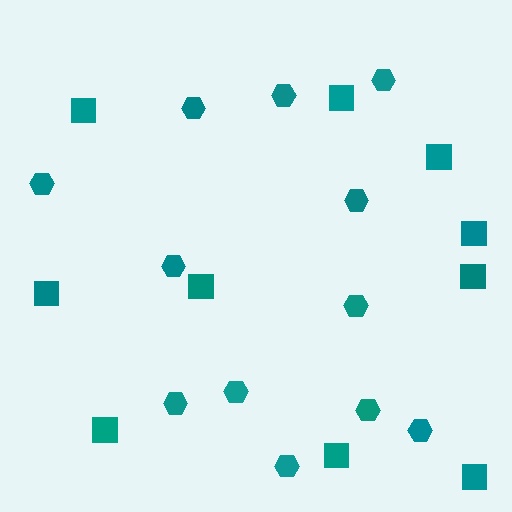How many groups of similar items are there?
There are 2 groups: one group of squares (10) and one group of hexagons (12).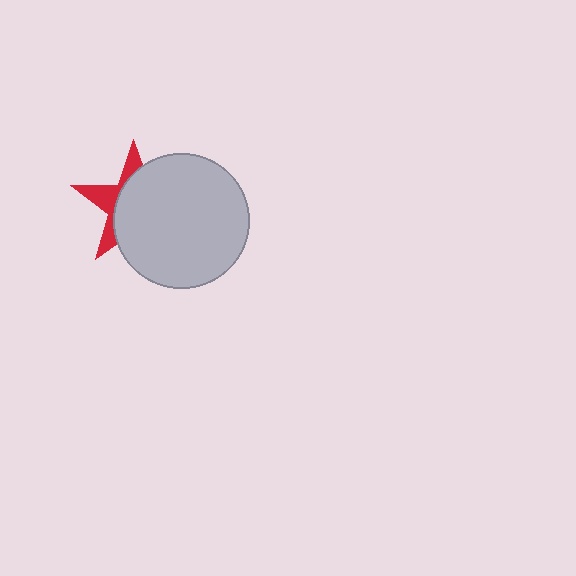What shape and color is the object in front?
The object in front is a light gray circle.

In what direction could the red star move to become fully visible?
The red star could move left. That would shift it out from behind the light gray circle entirely.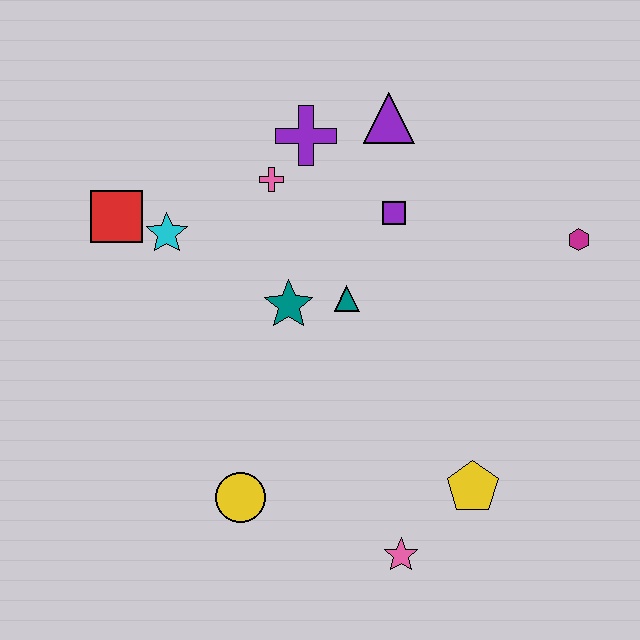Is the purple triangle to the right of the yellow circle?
Yes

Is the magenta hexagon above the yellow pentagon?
Yes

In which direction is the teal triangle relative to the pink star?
The teal triangle is above the pink star.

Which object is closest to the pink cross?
The purple cross is closest to the pink cross.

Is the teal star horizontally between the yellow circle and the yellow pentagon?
Yes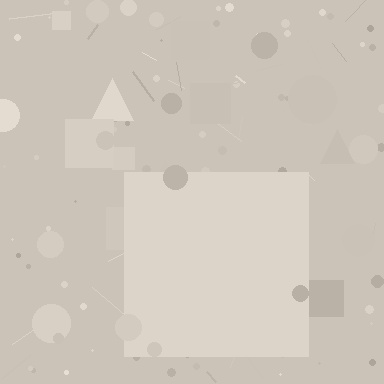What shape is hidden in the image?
A square is hidden in the image.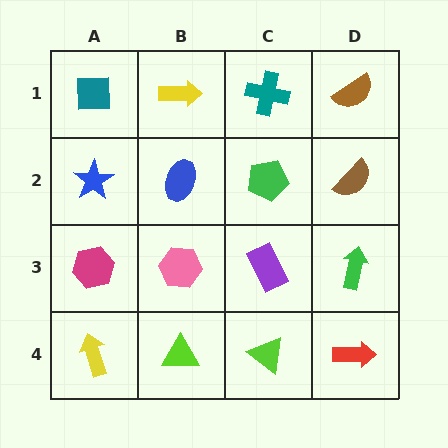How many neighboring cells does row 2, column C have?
4.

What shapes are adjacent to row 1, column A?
A blue star (row 2, column A), a yellow arrow (row 1, column B).